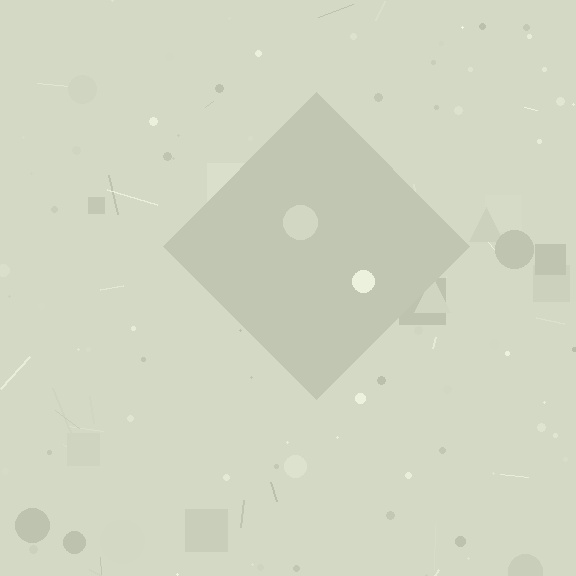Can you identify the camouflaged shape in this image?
The camouflaged shape is a diamond.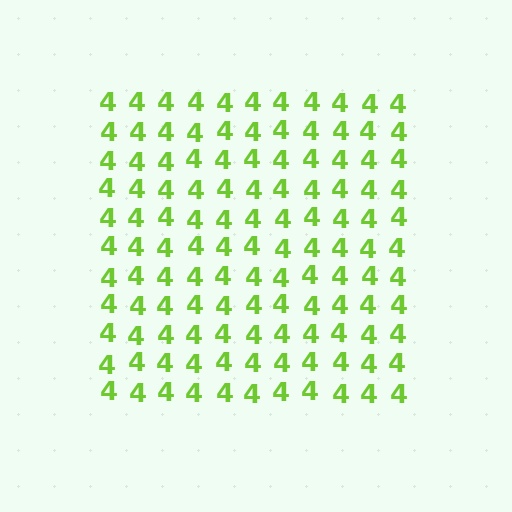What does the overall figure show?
The overall figure shows a square.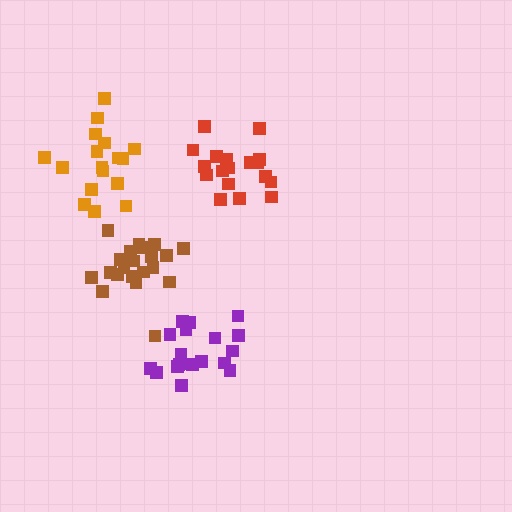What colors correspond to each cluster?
The clusters are colored: red, purple, brown, orange.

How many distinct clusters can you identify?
There are 4 distinct clusters.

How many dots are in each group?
Group 1: 18 dots, Group 2: 19 dots, Group 3: 21 dots, Group 4: 17 dots (75 total).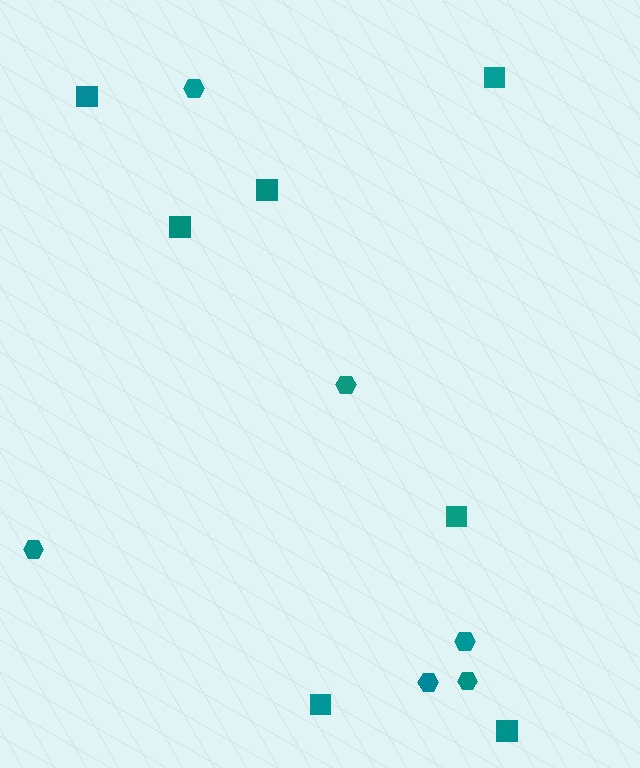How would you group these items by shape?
There are 2 groups: one group of squares (7) and one group of hexagons (6).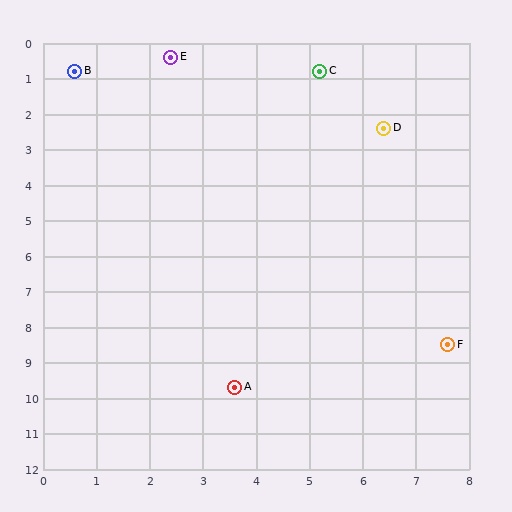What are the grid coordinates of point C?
Point C is at approximately (5.2, 0.8).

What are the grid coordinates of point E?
Point E is at approximately (2.4, 0.4).